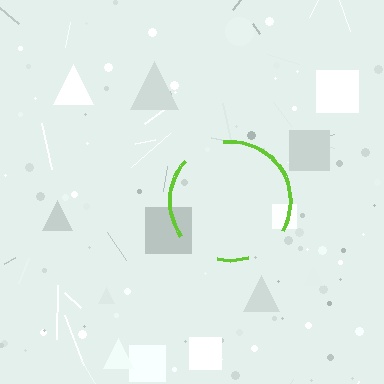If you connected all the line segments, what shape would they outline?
They would outline a circle.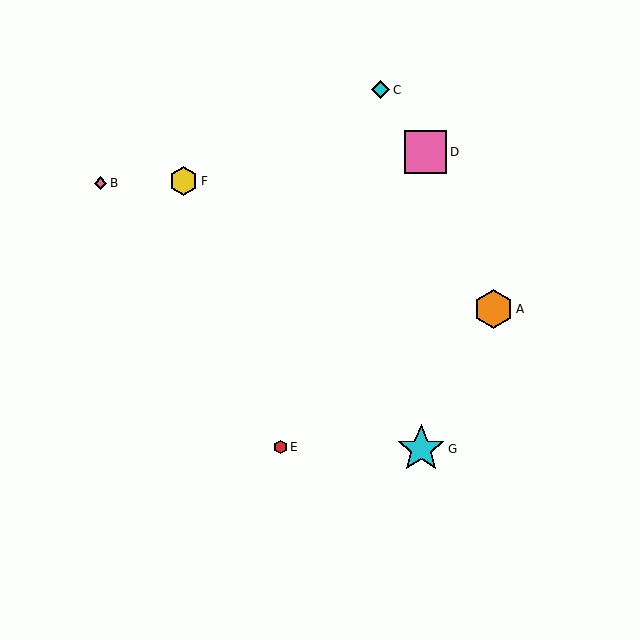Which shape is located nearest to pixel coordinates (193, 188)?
The yellow hexagon (labeled F) at (184, 181) is nearest to that location.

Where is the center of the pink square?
The center of the pink square is at (426, 152).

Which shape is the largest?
The cyan star (labeled G) is the largest.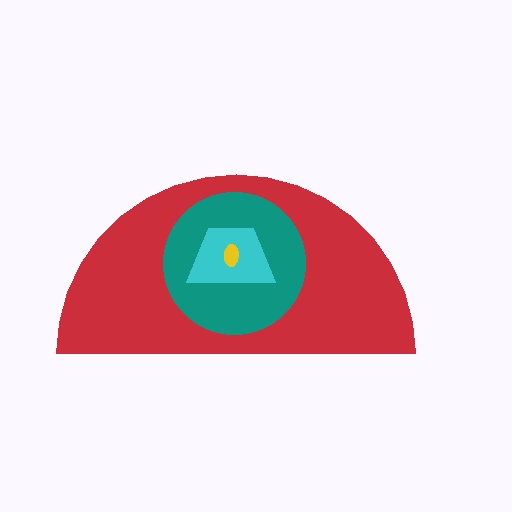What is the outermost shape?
The red semicircle.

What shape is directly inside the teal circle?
The cyan trapezoid.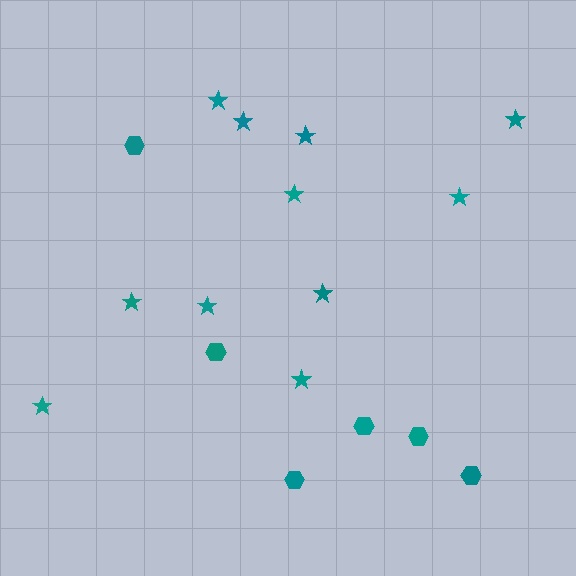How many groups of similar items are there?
There are 2 groups: one group of hexagons (6) and one group of stars (11).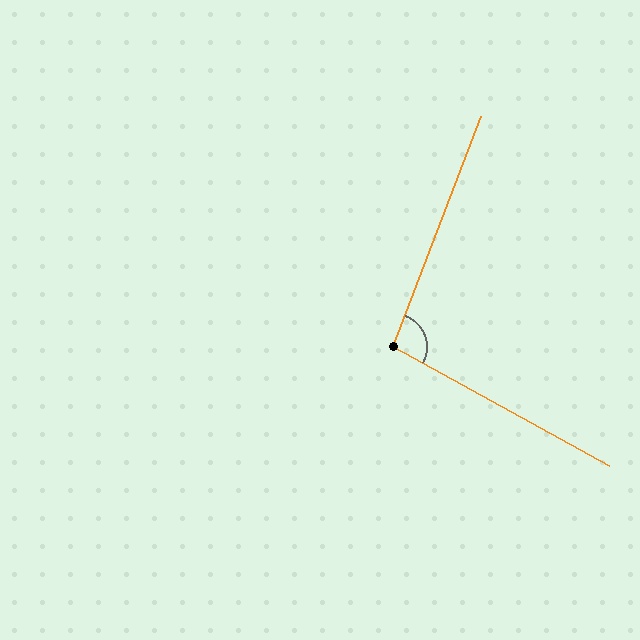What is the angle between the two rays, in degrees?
Approximately 98 degrees.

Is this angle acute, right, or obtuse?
It is obtuse.